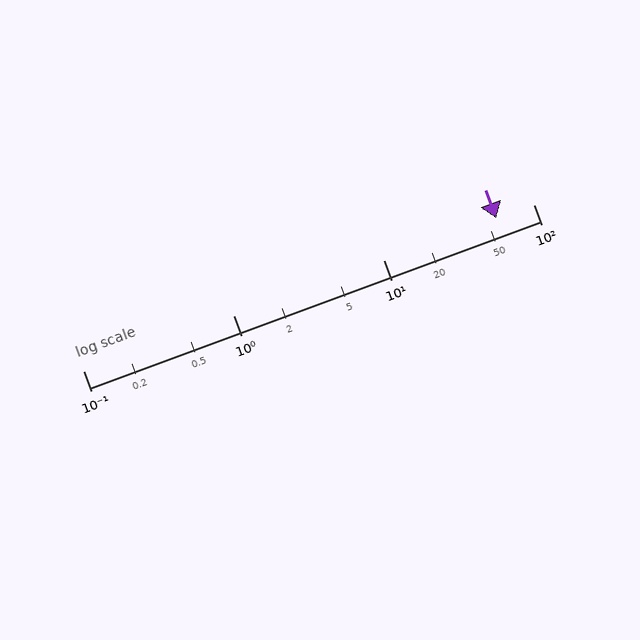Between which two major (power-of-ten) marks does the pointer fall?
The pointer is between 10 and 100.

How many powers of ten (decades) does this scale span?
The scale spans 3 decades, from 0.1 to 100.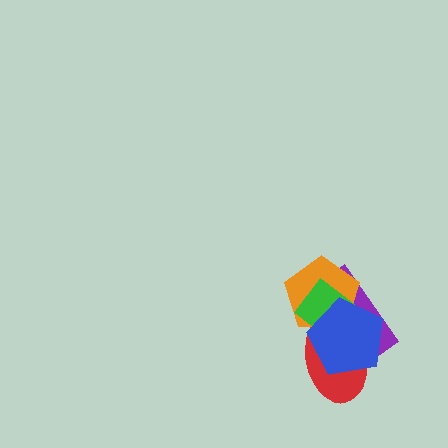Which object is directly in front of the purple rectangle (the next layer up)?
The red ellipse is directly in front of the purple rectangle.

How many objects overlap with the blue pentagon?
4 objects overlap with the blue pentagon.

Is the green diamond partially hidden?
Yes, it is partially covered by another shape.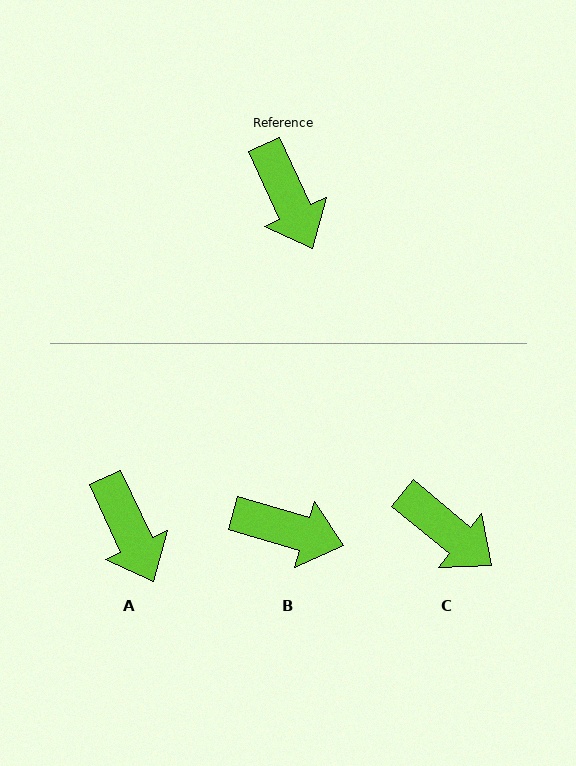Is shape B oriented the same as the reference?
No, it is off by about 49 degrees.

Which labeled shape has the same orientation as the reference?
A.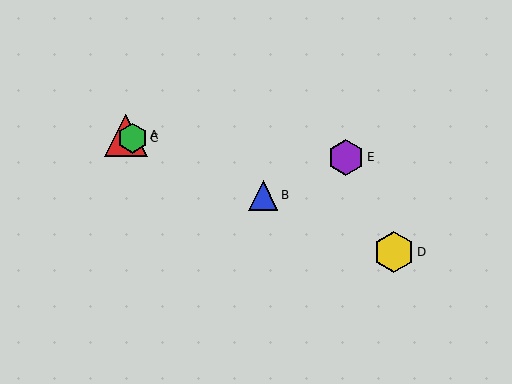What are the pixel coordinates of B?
Object B is at (263, 195).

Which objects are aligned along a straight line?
Objects A, B, C, D are aligned along a straight line.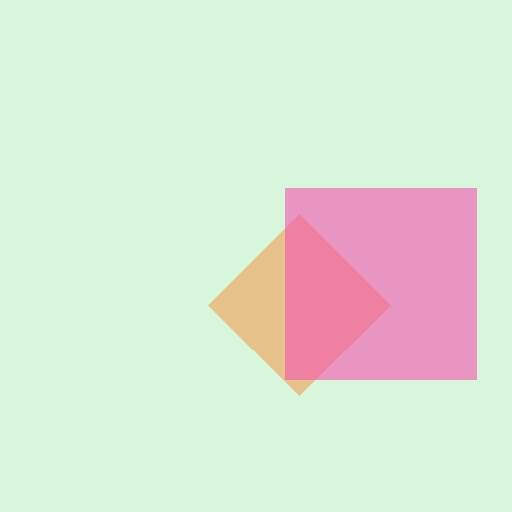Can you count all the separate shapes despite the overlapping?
Yes, there are 2 separate shapes.